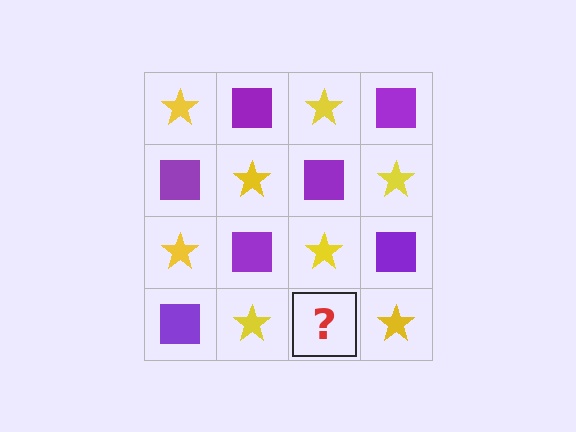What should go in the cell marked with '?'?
The missing cell should contain a purple square.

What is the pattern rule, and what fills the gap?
The rule is that it alternates yellow star and purple square in a checkerboard pattern. The gap should be filled with a purple square.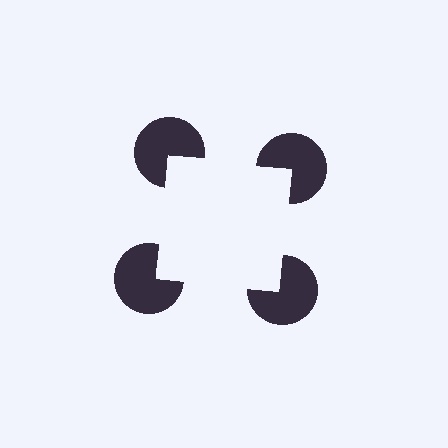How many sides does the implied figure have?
4 sides.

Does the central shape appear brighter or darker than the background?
It typically appears slightly brighter than the background, even though no actual brightness change is drawn.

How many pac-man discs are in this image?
There are 4 — one at each vertex of the illusory square.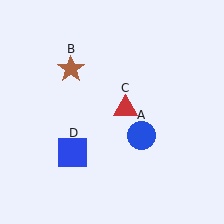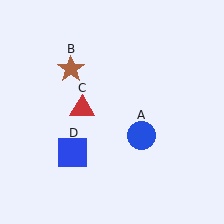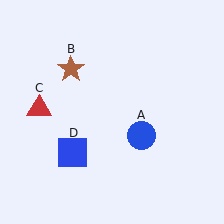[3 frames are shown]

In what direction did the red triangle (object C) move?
The red triangle (object C) moved left.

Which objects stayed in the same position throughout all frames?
Blue circle (object A) and brown star (object B) and blue square (object D) remained stationary.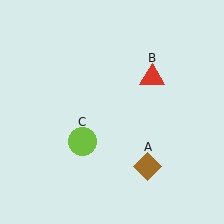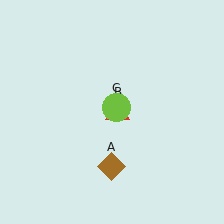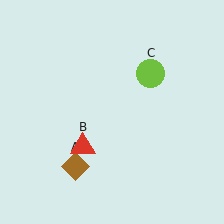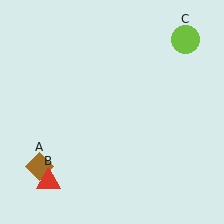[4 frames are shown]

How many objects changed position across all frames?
3 objects changed position: brown diamond (object A), red triangle (object B), lime circle (object C).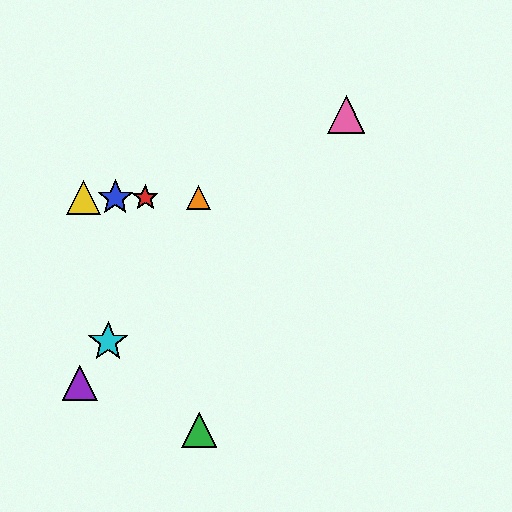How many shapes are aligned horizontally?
4 shapes (the red star, the blue star, the yellow triangle, the orange triangle) are aligned horizontally.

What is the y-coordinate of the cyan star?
The cyan star is at y≈342.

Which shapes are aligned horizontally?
The red star, the blue star, the yellow triangle, the orange triangle are aligned horizontally.